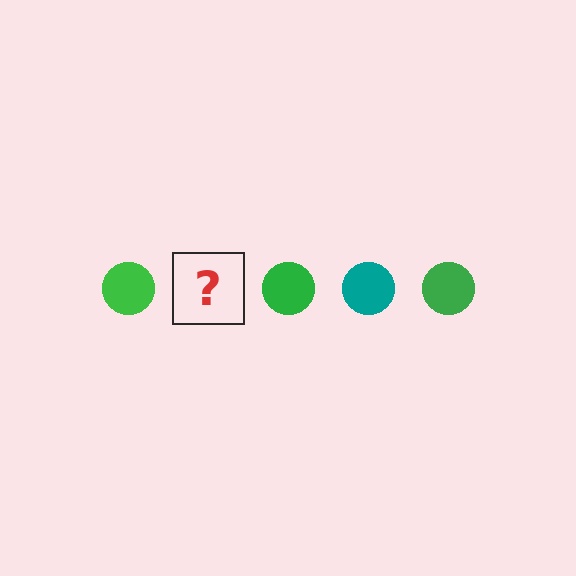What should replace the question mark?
The question mark should be replaced with a teal circle.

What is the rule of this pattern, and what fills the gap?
The rule is that the pattern cycles through green, teal circles. The gap should be filled with a teal circle.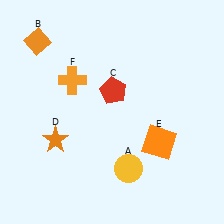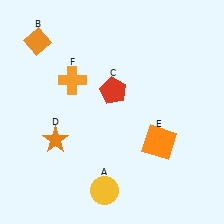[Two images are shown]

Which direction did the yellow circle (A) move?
The yellow circle (A) moved left.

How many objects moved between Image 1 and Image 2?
1 object moved between the two images.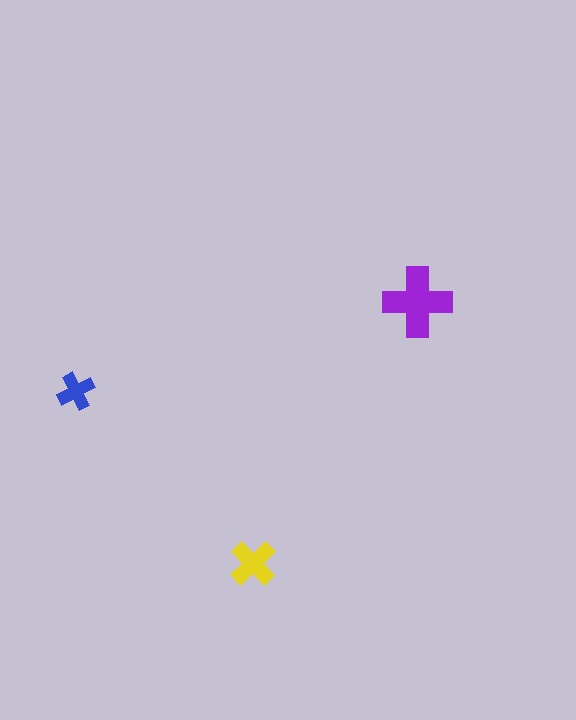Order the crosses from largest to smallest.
the purple one, the yellow one, the blue one.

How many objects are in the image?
There are 3 objects in the image.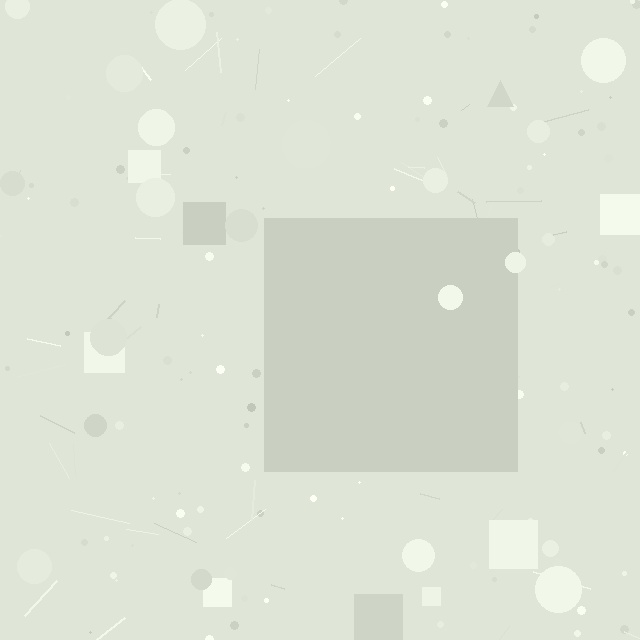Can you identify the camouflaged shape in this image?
The camouflaged shape is a square.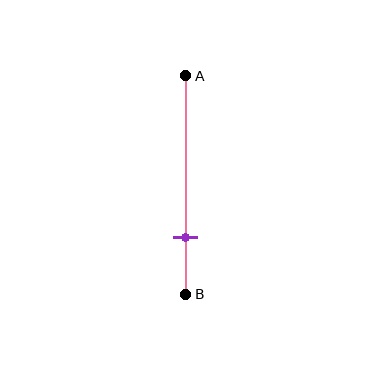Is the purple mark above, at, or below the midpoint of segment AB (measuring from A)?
The purple mark is below the midpoint of segment AB.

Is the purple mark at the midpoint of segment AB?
No, the mark is at about 75% from A, not at the 50% midpoint.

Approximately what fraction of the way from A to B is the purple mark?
The purple mark is approximately 75% of the way from A to B.